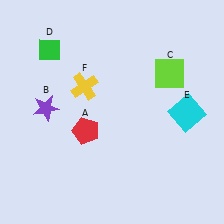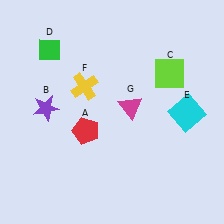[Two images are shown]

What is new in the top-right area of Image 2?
A magenta triangle (G) was added in the top-right area of Image 2.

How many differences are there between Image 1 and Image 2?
There is 1 difference between the two images.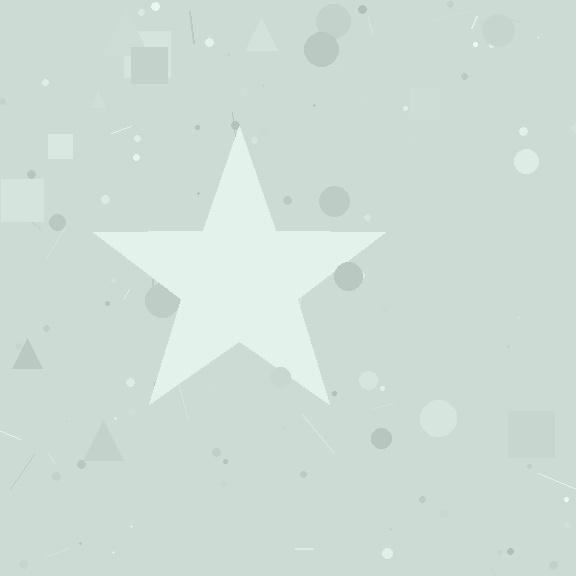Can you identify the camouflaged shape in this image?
The camouflaged shape is a star.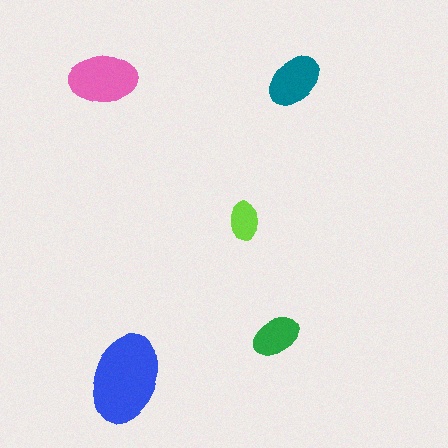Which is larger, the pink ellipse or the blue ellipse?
The blue one.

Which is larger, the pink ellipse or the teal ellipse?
The pink one.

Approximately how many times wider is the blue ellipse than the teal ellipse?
About 1.5 times wider.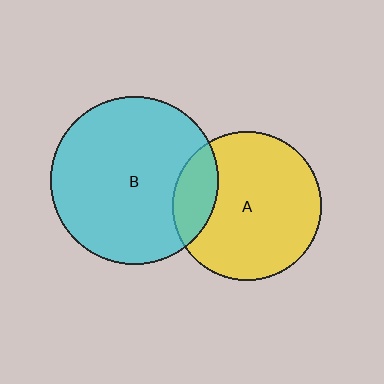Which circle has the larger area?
Circle B (cyan).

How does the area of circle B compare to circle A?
Approximately 1.3 times.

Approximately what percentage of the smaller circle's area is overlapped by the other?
Approximately 20%.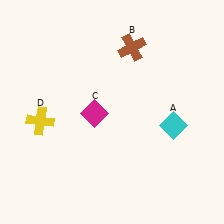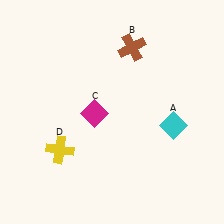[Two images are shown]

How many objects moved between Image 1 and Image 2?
1 object moved between the two images.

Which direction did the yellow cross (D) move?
The yellow cross (D) moved down.